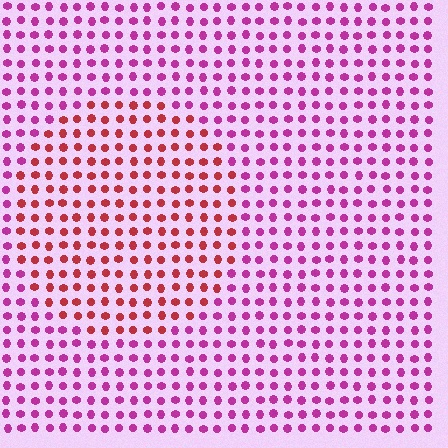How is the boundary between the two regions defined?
The boundary is defined purely by a slight shift in hue (about 41 degrees). Spacing, size, and orientation are identical on both sides.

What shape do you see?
I see a circle.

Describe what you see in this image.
The image is filled with small magenta elements in a uniform arrangement. A circle-shaped region is visible where the elements are tinted to a slightly different hue, forming a subtle color boundary.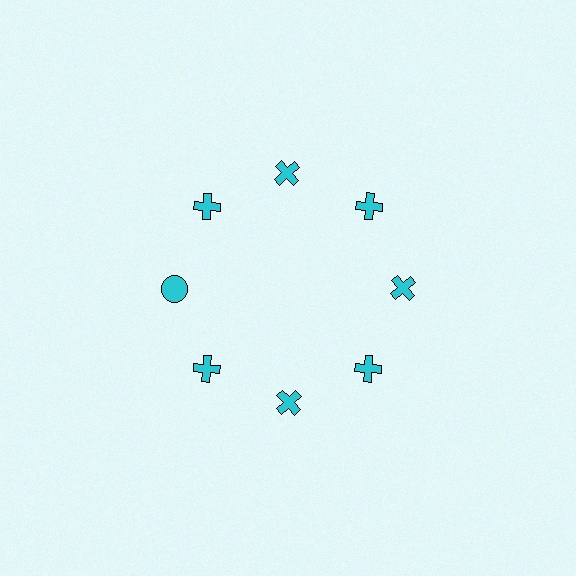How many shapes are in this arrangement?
There are 8 shapes arranged in a ring pattern.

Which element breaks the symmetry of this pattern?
The cyan circle at roughly the 9 o'clock position breaks the symmetry. All other shapes are cyan crosses.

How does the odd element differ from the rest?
It has a different shape: circle instead of cross.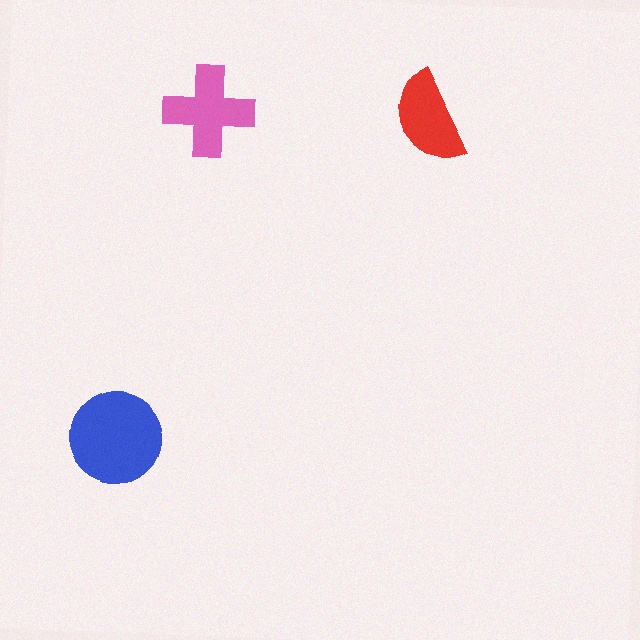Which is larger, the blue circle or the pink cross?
The blue circle.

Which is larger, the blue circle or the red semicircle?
The blue circle.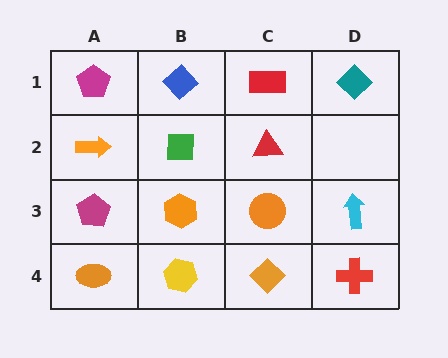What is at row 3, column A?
A magenta pentagon.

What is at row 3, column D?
A cyan arrow.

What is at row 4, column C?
An orange diamond.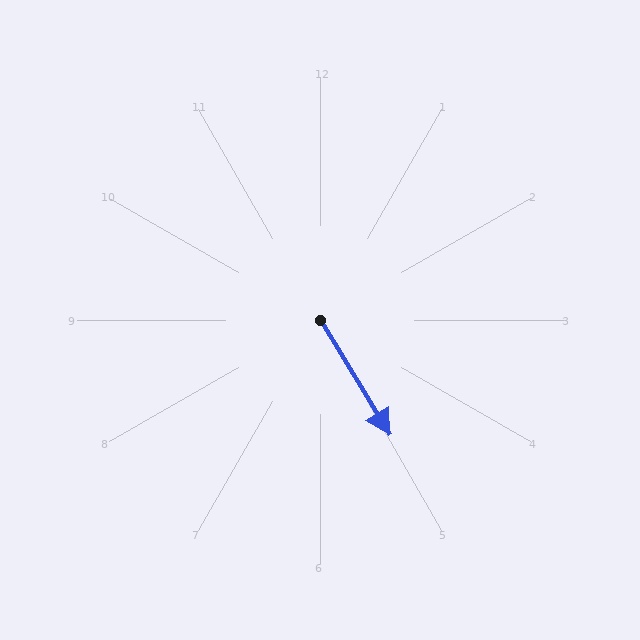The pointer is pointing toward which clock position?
Roughly 5 o'clock.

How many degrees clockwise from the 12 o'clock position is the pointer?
Approximately 149 degrees.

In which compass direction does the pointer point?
Southeast.